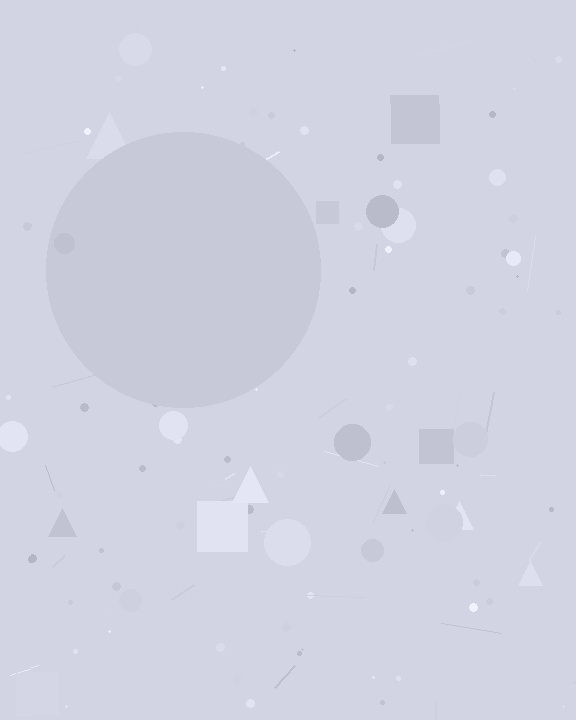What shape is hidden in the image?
A circle is hidden in the image.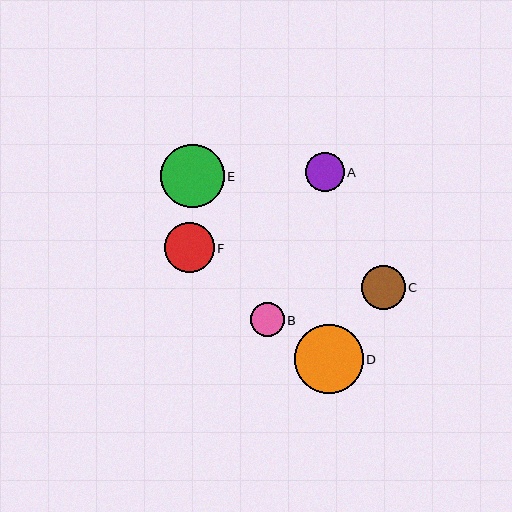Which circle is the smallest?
Circle B is the smallest with a size of approximately 34 pixels.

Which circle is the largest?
Circle D is the largest with a size of approximately 69 pixels.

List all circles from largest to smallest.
From largest to smallest: D, E, F, C, A, B.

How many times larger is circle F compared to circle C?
Circle F is approximately 1.1 times the size of circle C.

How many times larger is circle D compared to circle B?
Circle D is approximately 2.0 times the size of circle B.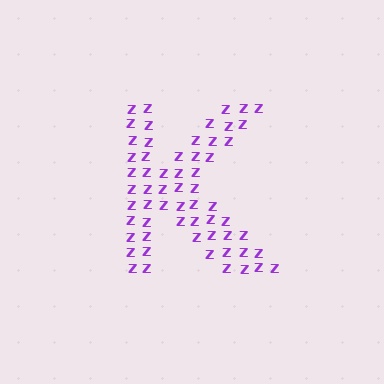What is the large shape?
The large shape is the letter K.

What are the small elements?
The small elements are letter Z's.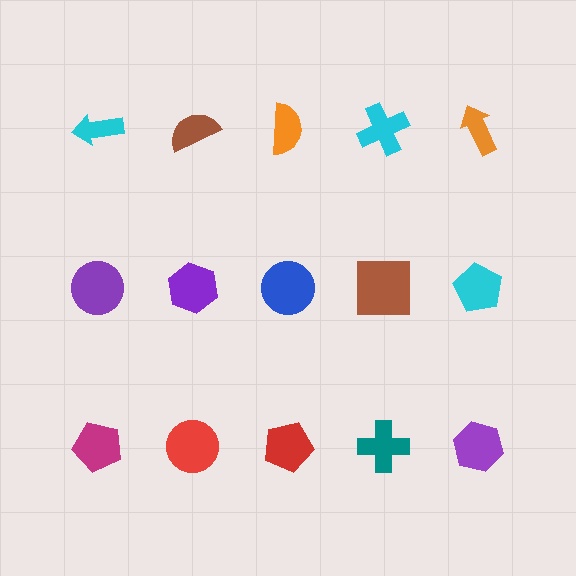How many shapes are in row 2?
5 shapes.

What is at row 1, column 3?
An orange semicircle.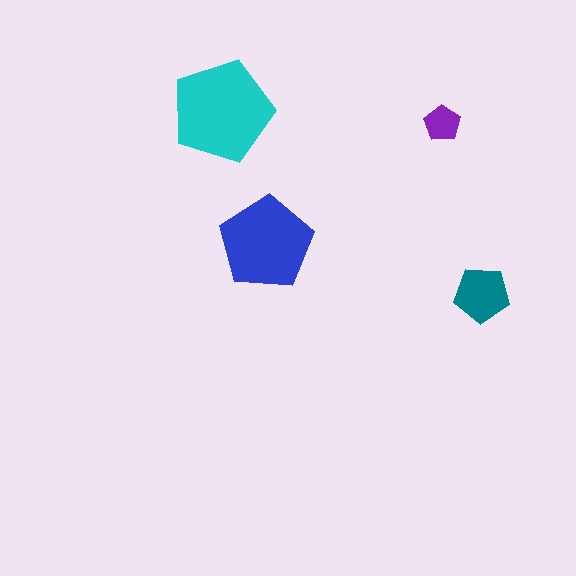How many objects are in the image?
There are 4 objects in the image.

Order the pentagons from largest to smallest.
the cyan one, the blue one, the teal one, the purple one.